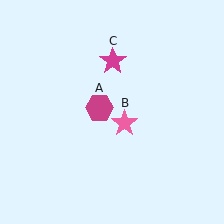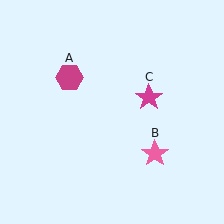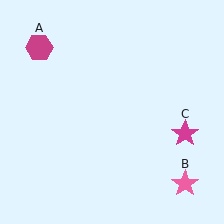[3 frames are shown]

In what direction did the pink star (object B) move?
The pink star (object B) moved down and to the right.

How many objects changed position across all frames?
3 objects changed position: magenta hexagon (object A), pink star (object B), magenta star (object C).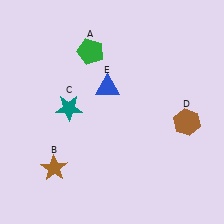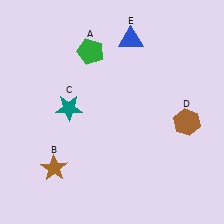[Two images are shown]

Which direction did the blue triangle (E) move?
The blue triangle (E) moved up.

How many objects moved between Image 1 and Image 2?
1 object moved between the two images.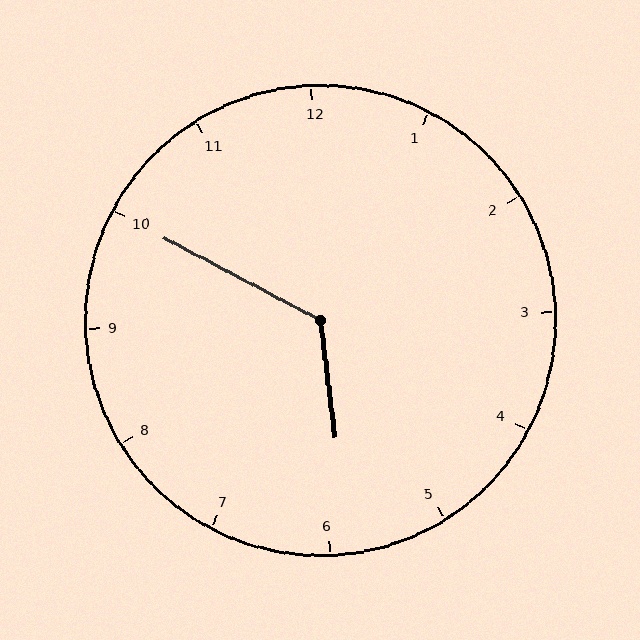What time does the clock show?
5:50.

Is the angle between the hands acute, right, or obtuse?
It is obtuse.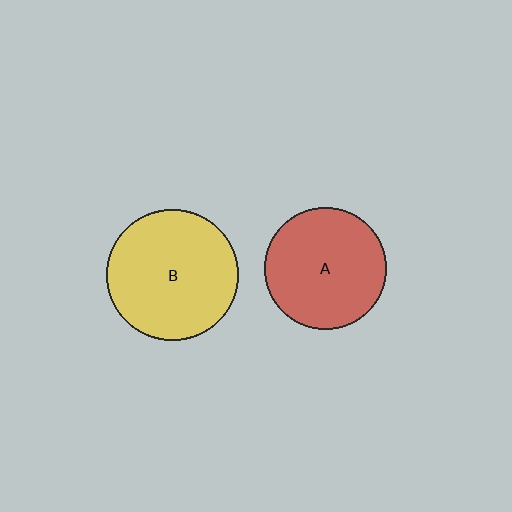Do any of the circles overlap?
No, none of the circles overlap.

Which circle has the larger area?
Circle B (yellow).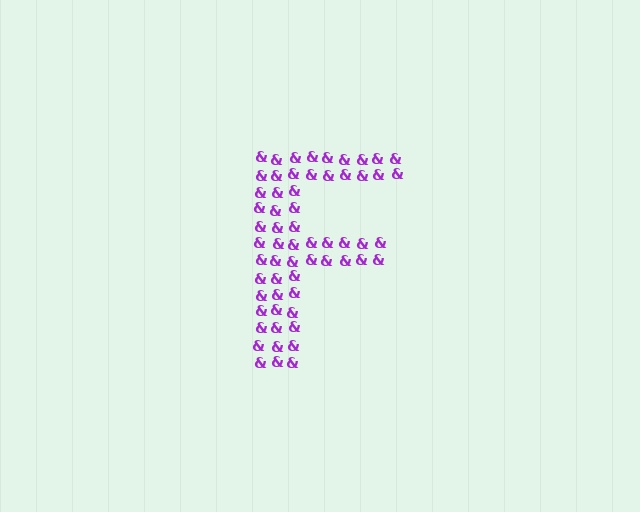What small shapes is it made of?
It is made of small ampersands.